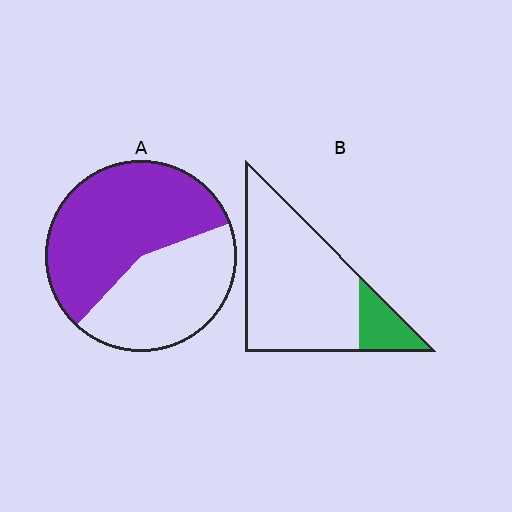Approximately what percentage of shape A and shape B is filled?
A is approximately 55% and B is approximately 15%.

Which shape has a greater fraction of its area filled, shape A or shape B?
Shape A.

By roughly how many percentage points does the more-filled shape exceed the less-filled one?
By roughly 40 percentage points (A over B).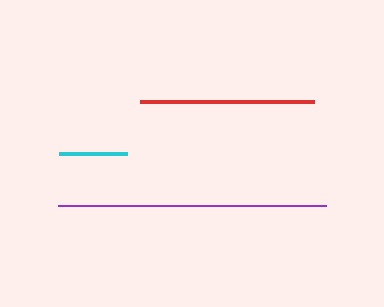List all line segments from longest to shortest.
From longest to shortest: purple, red, cyan.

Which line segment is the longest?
The purple line is the longest at approximately 268 pixels.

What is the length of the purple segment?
The purple segment is approximately 268 pixels long.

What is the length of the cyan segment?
The cyan segment is approximately 68 pixels long.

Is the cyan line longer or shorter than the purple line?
The purple line is longer than the cyan line.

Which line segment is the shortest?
The cyan line is the shortest at approximately 68 pixels.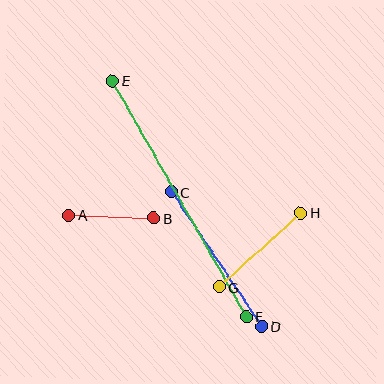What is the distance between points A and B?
The distance is approximately 85 pixels.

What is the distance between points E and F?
The distance is approximately 271 pixels.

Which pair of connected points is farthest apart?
Points E and F are farthest apart.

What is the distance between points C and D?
The distance is approximately 162 pixels.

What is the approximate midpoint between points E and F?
The midpoint is at approximately (179, 199) pixels.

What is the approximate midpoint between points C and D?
The midpoint is at approximately (216, 259) pixels.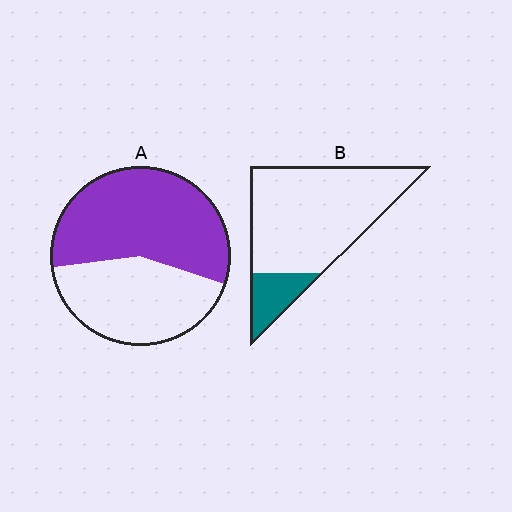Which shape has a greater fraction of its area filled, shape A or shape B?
Shape A.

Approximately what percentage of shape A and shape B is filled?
A is approximately 55% and B is approximately 15%.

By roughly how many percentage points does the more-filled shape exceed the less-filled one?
By roughly 40 percentage points (A over B).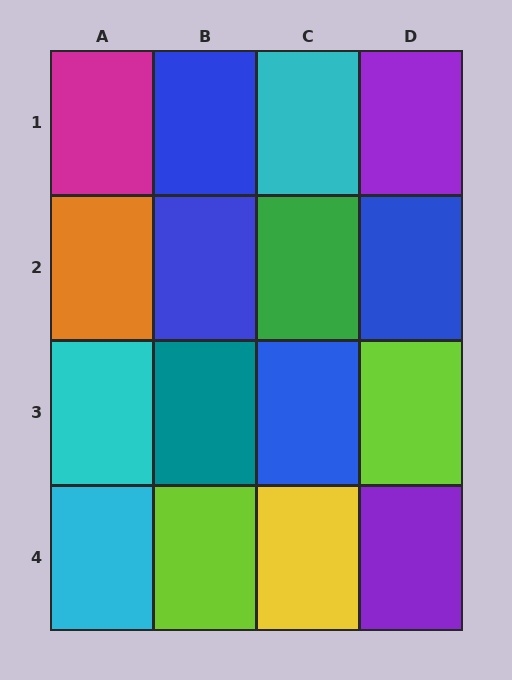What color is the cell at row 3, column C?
Blue.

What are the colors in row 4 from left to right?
Cyan, lime, yellow, purple.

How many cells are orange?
1 cell is orange.